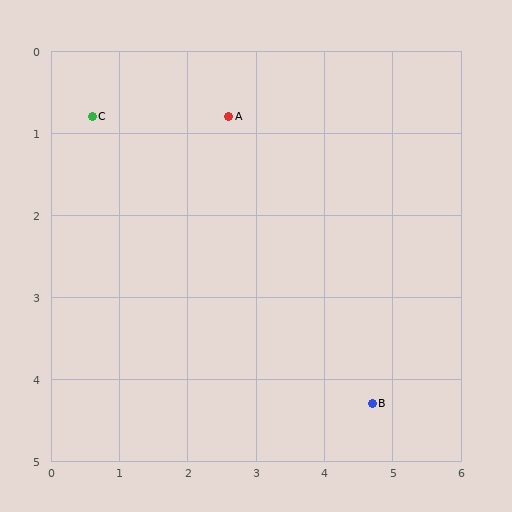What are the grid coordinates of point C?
Point C is at approximately (0.6, 0.8).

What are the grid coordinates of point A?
Point A is at approximately (2.6, 0.8).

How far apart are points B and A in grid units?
Points B and A are about 4.1 grid units apart.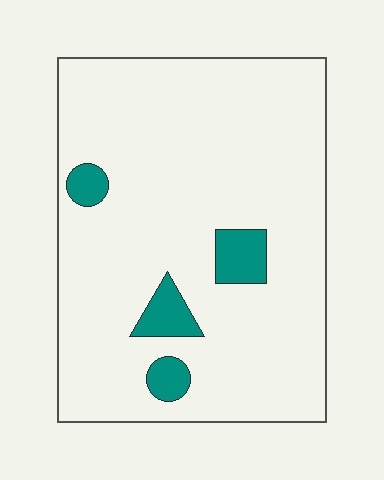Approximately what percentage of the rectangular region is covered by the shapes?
Approximately 10%.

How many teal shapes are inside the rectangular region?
4.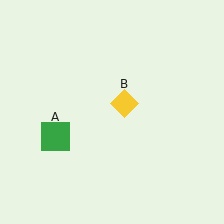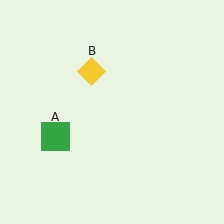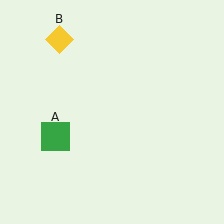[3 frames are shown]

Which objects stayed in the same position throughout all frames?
Green square (object A) remained stationary.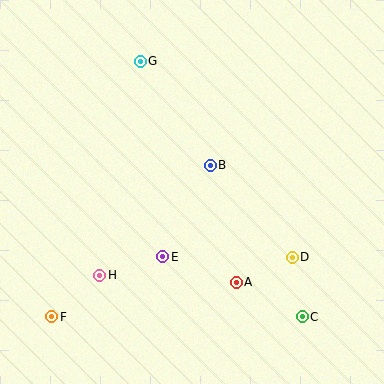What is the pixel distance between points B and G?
The distance between B and G is 125 pixels.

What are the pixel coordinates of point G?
Point G is at (140, 61).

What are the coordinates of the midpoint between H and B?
The midpoint between H and B is at (155, 220).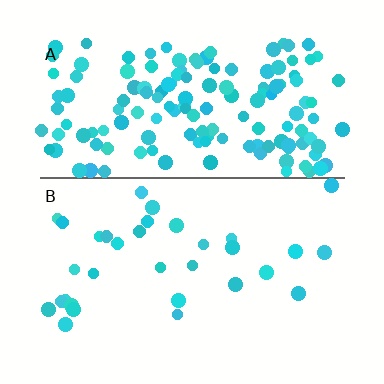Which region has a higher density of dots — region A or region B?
A (the top).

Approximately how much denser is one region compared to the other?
Approximately 4.5× — region A over region B.